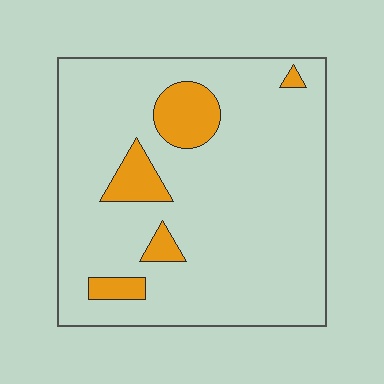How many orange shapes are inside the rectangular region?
5.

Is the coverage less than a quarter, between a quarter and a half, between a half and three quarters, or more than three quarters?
Less than a quarter.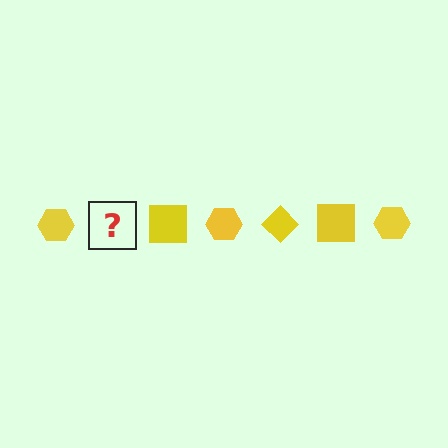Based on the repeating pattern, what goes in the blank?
The blank should be a yellow diamond.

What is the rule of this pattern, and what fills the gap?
The rule is that the pattern cycles through hexagon, diamond, square shapes in yellow. The gap should be filled with a yellow diamond.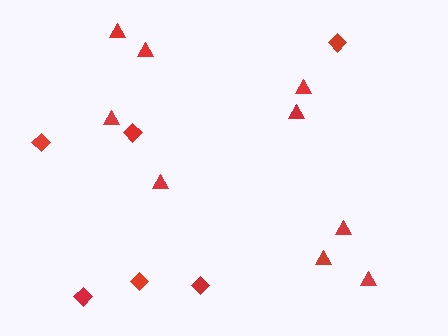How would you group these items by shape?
There are 2 groups: one group of diamonds (6) and one group of triangles (9).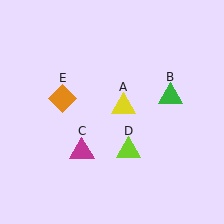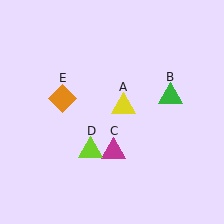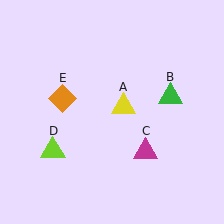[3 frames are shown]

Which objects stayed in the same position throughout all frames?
Yellow triangle (object A) and green triangle (object B) and orange diamond (object E) remained stationary.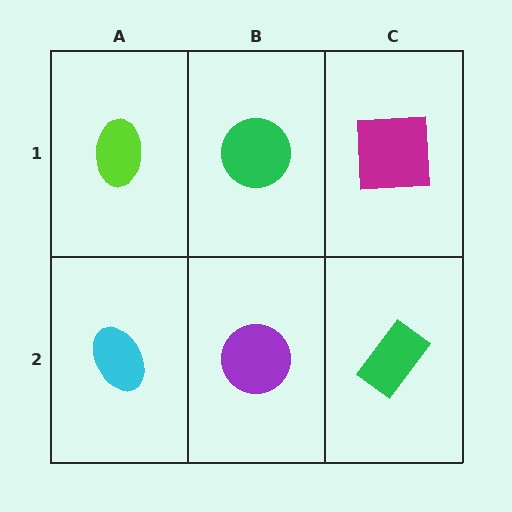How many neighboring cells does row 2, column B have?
3.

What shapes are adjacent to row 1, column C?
A green rectangle (row 2, column C), a green circle (row 1, column B).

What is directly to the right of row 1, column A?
A green circle.